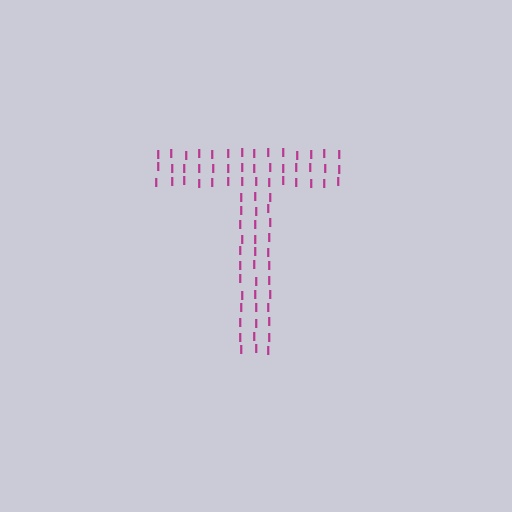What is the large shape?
The large shape is the letter T.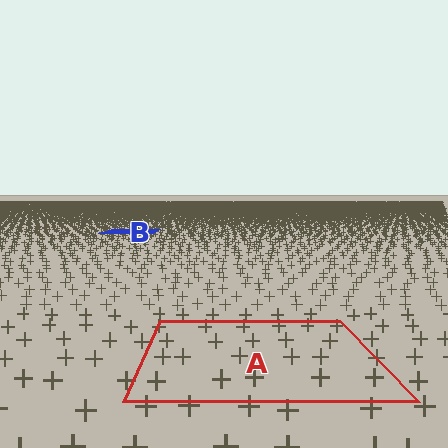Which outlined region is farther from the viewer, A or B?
Region B is farther from the viewer — the texture elements inside it appear smaller and more densely packed.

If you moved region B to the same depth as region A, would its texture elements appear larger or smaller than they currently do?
They would appear larger. At a closer depth, the same texture elements are projected at a bigger on-screen size.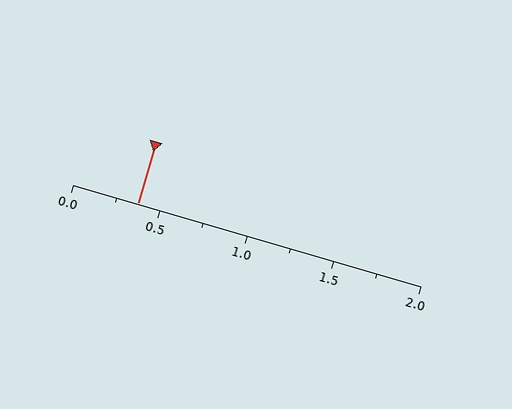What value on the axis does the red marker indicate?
The marker indicates approximately 0.38.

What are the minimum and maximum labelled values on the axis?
The axis runs from 0.0 to 2.0.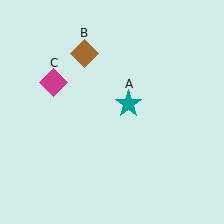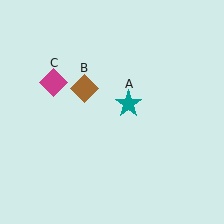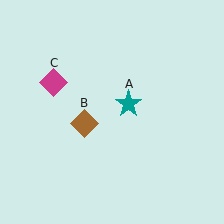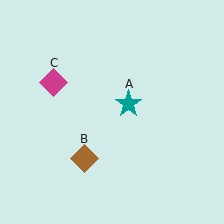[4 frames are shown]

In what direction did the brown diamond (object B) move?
The brown diamond (object B) moved down.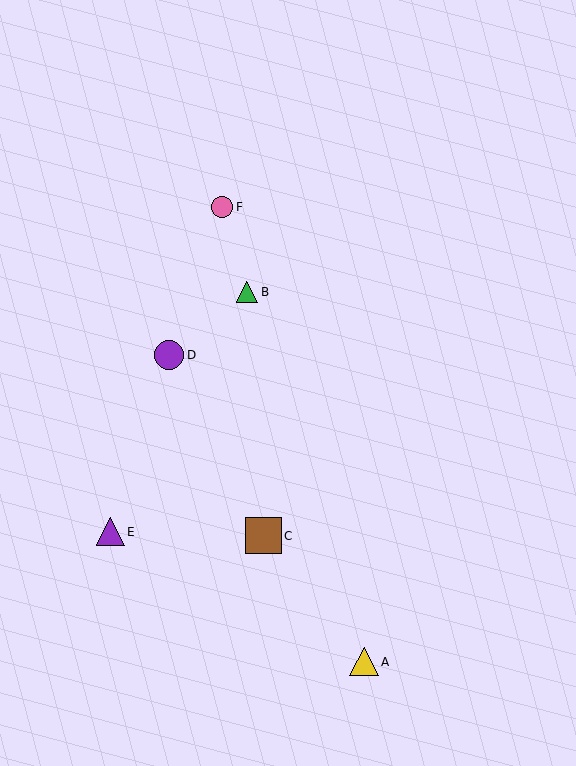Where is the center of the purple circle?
The center of the purple circle is at (169, 355).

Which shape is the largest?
The brown square (labeled C) is the largest.